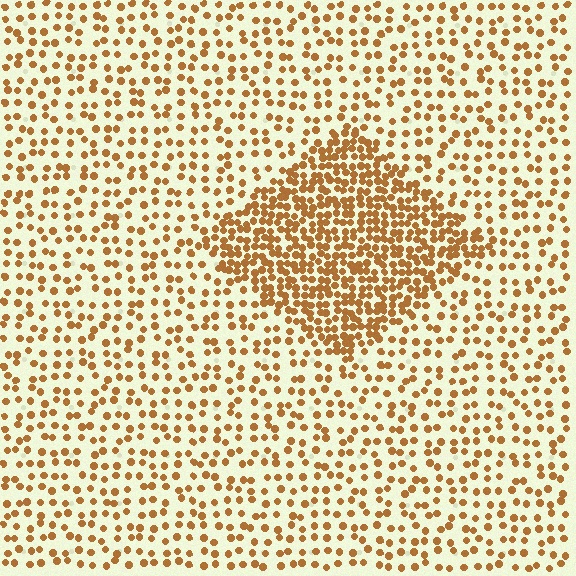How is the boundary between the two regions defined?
The boundary is defined by a change in element density (approximately 2.3x ratio). All elements are the same color, size, and shape.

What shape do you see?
I see a diamond.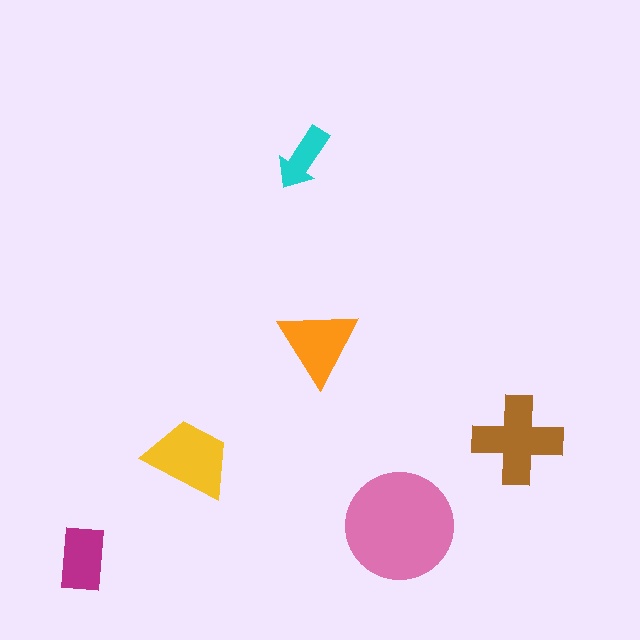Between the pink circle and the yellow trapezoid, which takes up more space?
The pink circle.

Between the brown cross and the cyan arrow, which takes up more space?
The brown cross.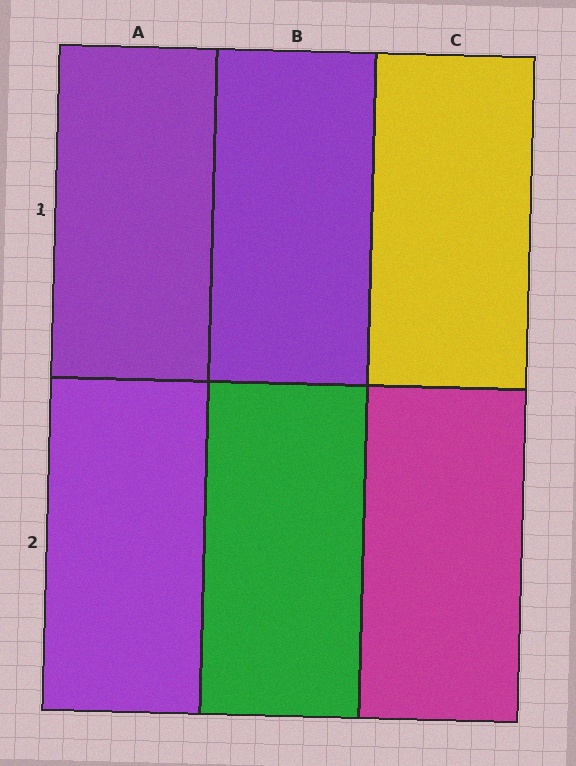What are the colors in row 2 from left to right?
Purple, green, magenta.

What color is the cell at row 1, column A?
Purple.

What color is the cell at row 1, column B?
Purple.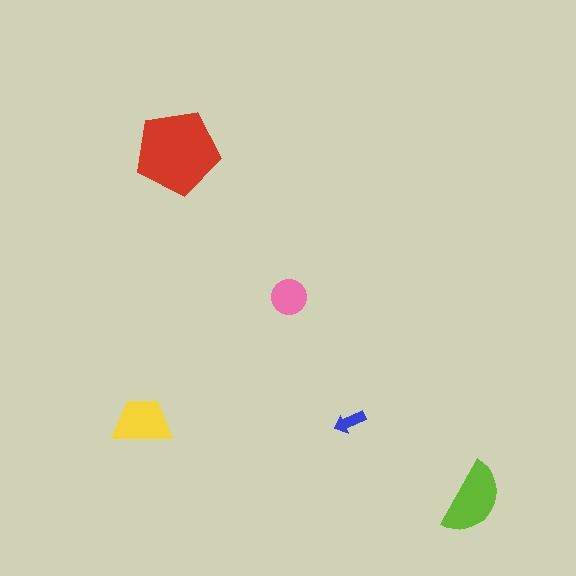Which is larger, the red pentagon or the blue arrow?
The red pentagon.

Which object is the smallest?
The blue arrow.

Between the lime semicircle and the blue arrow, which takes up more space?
The lime semicircle.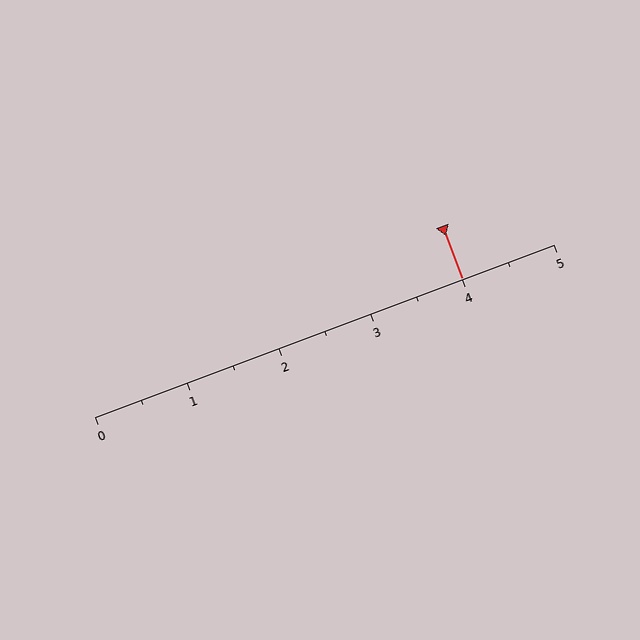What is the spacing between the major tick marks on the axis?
The major ticks are spaced 1 apart.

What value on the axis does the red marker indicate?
The marker indicates approximately 4.